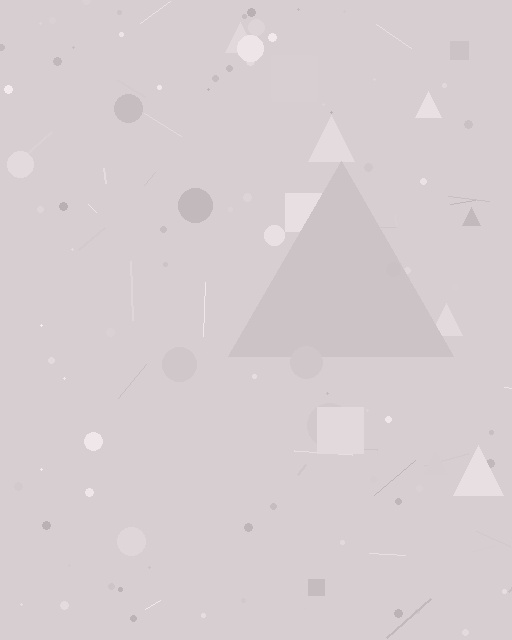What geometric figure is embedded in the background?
A triangle is embedded in the background.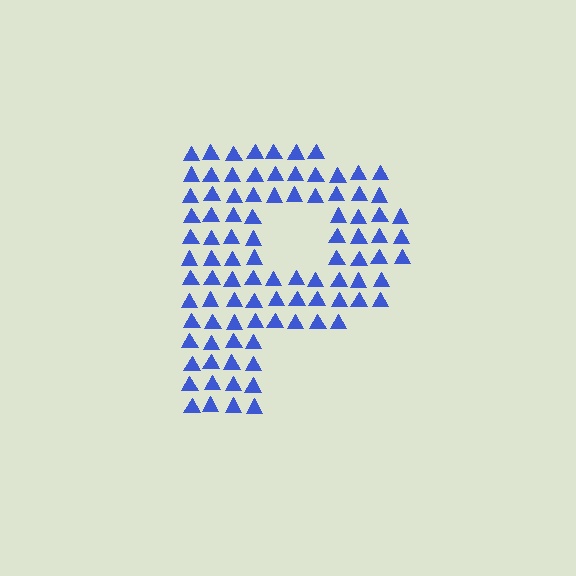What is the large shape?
The large shape is the letter P.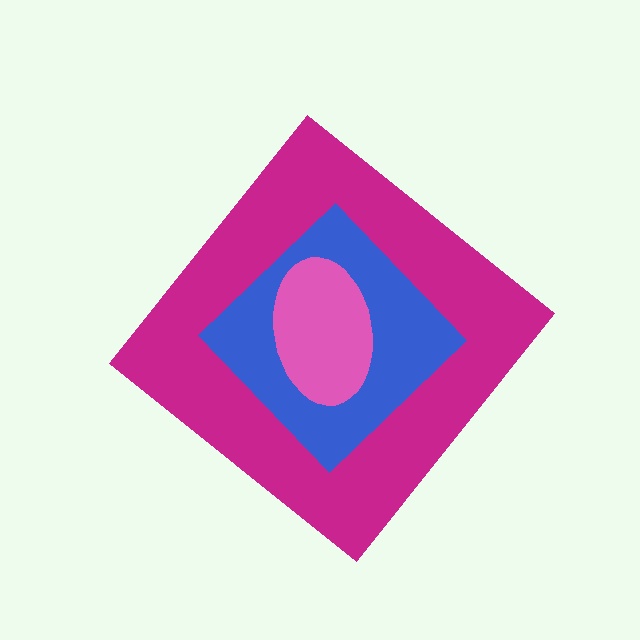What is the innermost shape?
The pink ellipse.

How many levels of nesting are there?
3.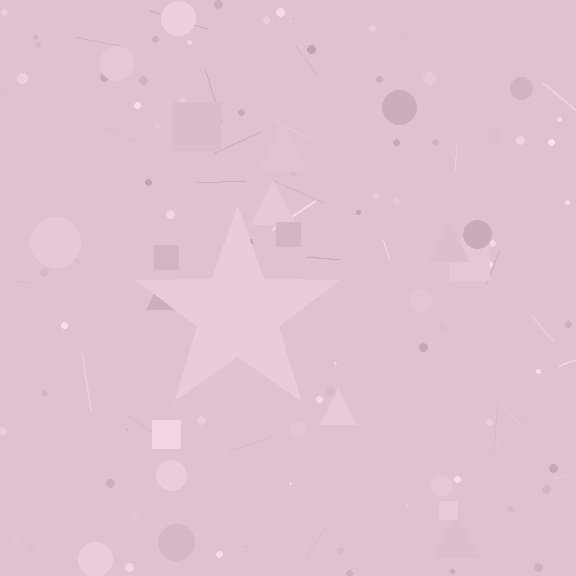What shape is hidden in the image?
A star is hidden in the image.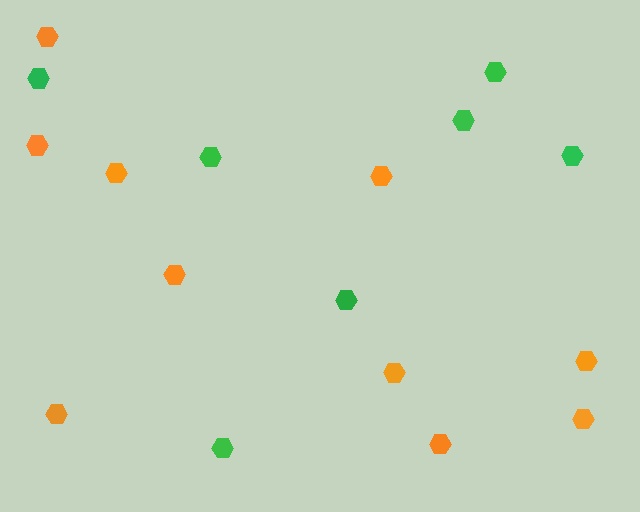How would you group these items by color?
There are 2 groups: one group of green hexagons (7) and one group of orange hexagons (10).